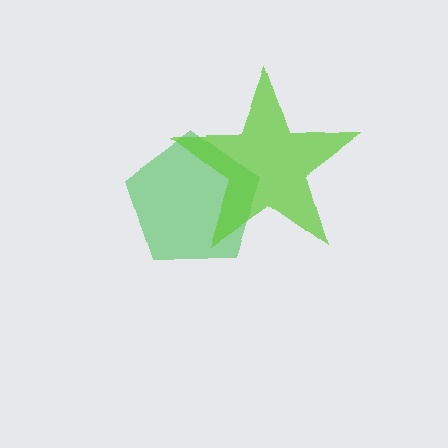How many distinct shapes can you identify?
There are 2 distinct shapes: a green pentagon, a lime star.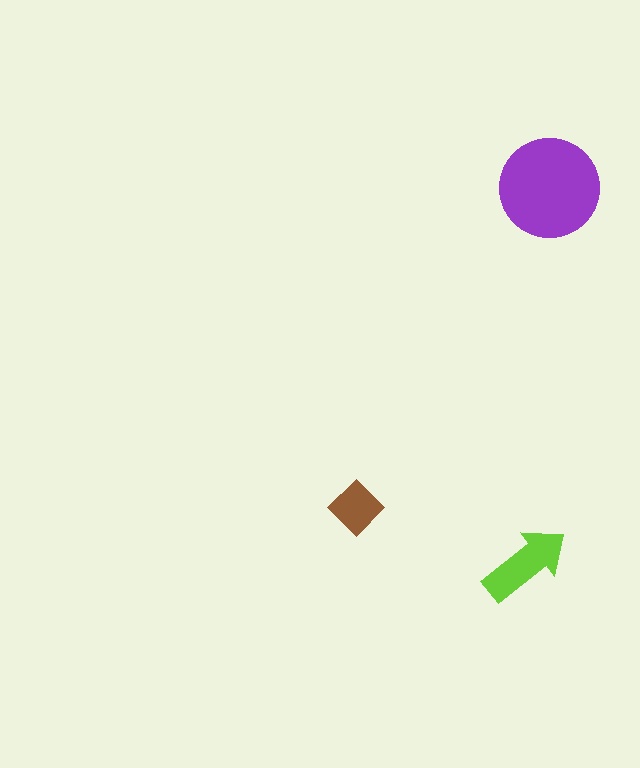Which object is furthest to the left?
The brown diamond is leftmost.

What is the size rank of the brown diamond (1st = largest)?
3rd.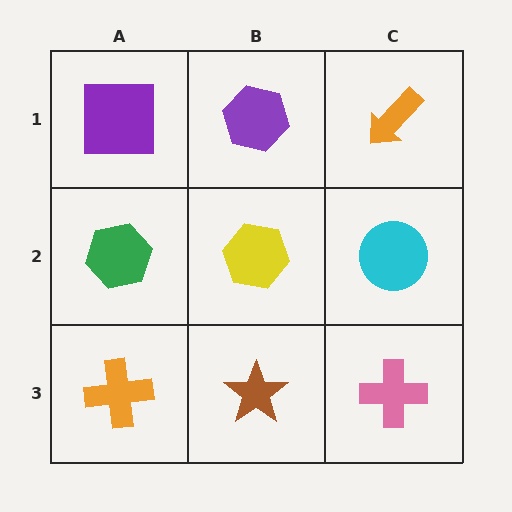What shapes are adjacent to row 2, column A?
A purple square (row 1, column A), an orange cross (row 3, column A), a yellow hexagon (row 2, column B).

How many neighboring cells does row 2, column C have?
3.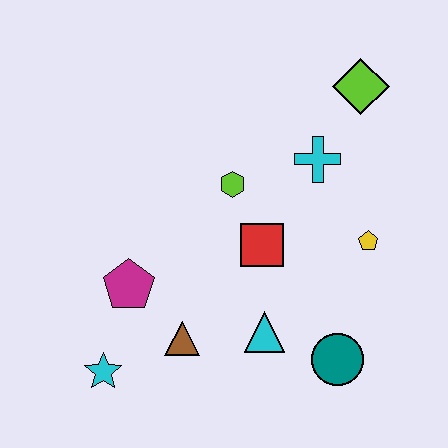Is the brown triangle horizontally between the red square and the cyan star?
Yes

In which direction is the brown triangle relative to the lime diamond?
The brown triangle is below the lime diamond.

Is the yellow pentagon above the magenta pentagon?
Yes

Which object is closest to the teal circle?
The cyan triangle is closest to the teal circle.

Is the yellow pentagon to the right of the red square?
Yes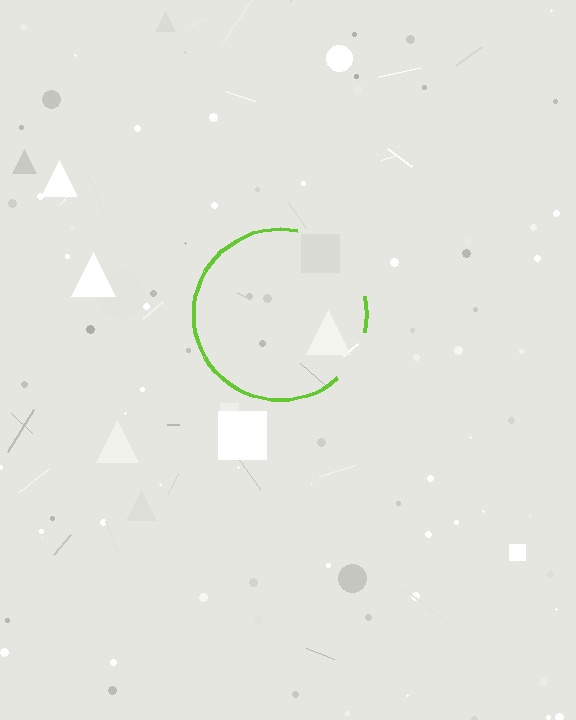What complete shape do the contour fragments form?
The contour fragments form a circle.